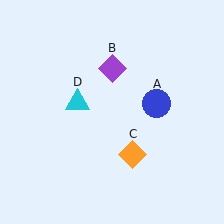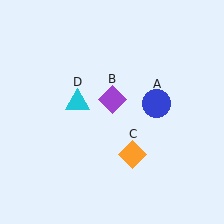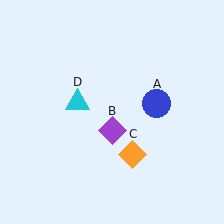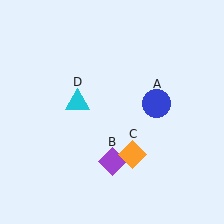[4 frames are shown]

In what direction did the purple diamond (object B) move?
The purple diamond (object B) moved down.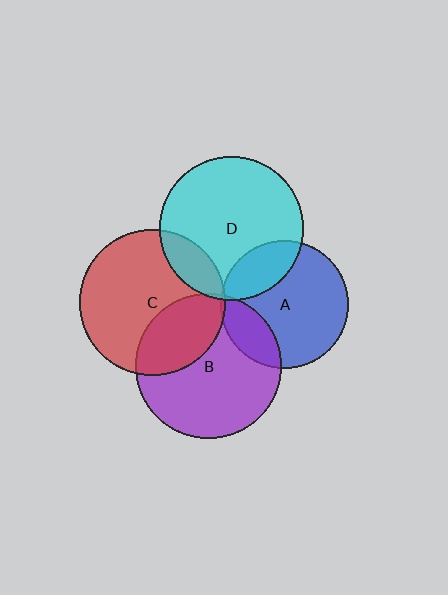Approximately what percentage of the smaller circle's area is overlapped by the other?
Approximately 5%.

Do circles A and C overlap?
Yes.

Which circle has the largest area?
Circle C (red).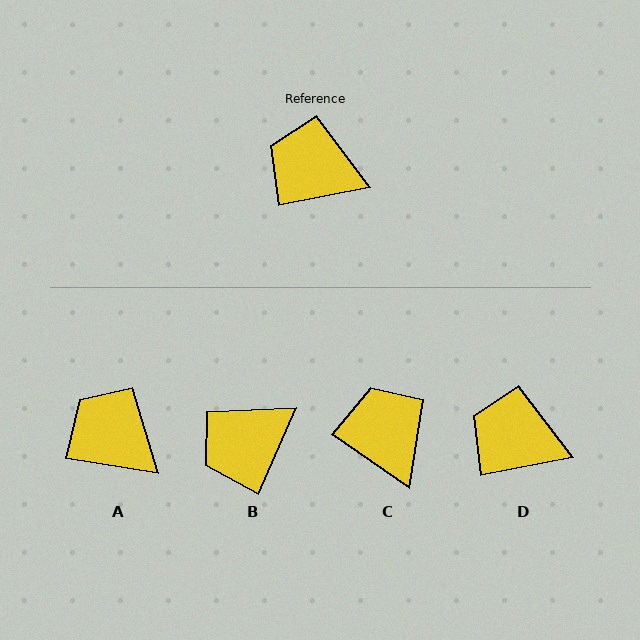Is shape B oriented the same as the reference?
No, it is off by about 55 degrees.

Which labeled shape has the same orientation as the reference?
D.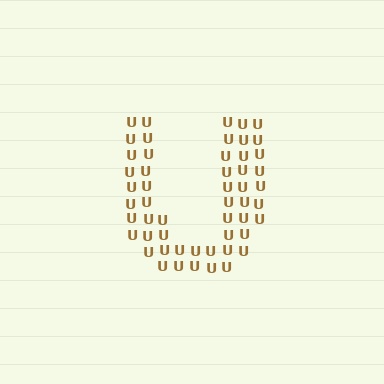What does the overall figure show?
The overall figure shows the letter U.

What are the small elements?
The small elements are letter U's.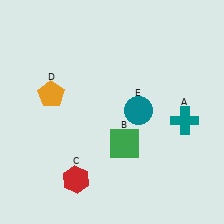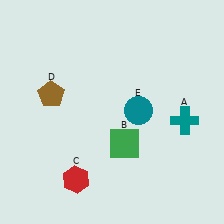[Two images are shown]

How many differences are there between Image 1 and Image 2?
There is 1 difference between the two images.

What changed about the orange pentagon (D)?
In Image 1, D is orange. In Image 2, it changed to brown.